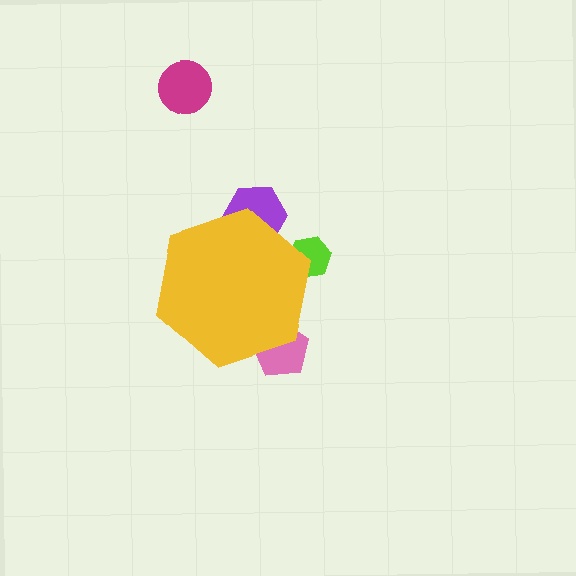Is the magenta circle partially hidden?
No, the magenta circle is fully visible.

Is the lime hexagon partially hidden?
Yes, the lime hexagon is partially hidden behind the yellow hexagon.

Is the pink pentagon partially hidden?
Yes, the pink pentagon is partially hidden behind the yellow hexagon.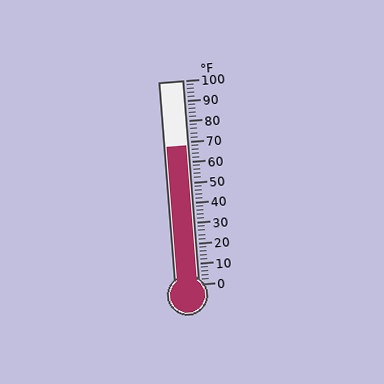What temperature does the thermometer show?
The thermometer shows approximately 68°F.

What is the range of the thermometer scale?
The thermometer scale ranges from 0°F to 100°F.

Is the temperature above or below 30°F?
The temperature is above 30°F.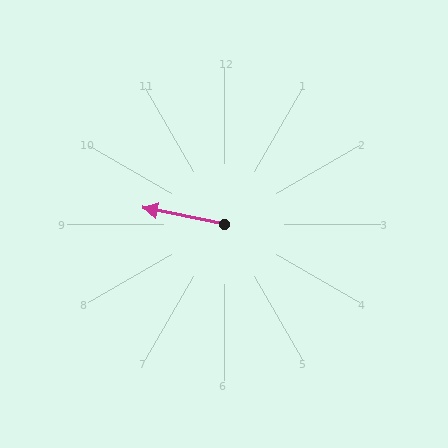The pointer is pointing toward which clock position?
Roughly 9 o'clock.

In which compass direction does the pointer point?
West.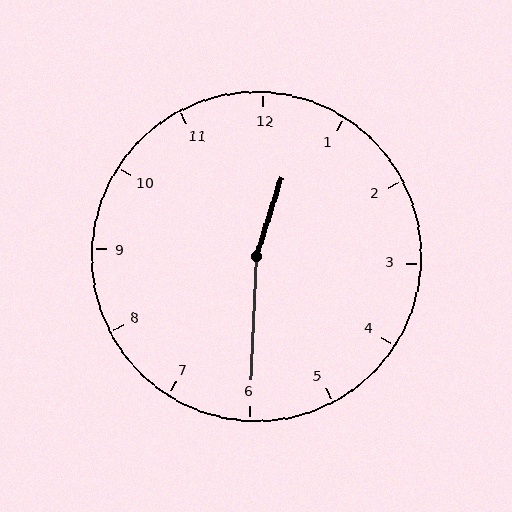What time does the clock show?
12:30.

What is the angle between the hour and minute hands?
Approximately 165 degrees.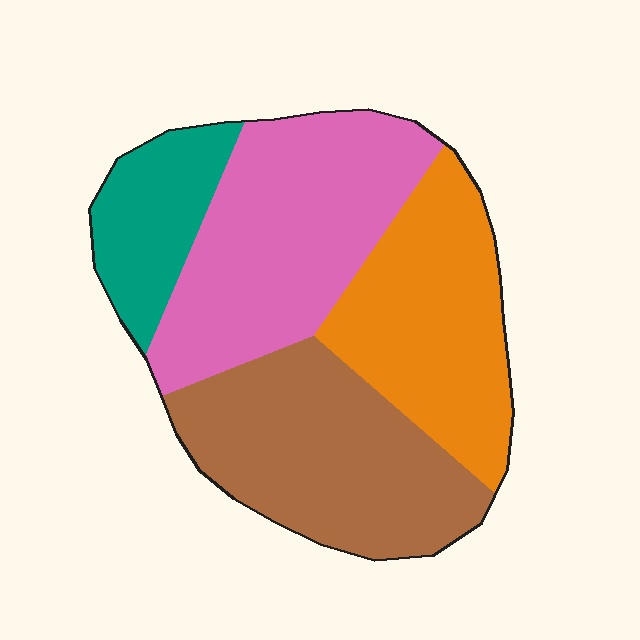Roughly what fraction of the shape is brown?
Brown covers about 30% of the shape.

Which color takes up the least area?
Teal, at roughly 15%.